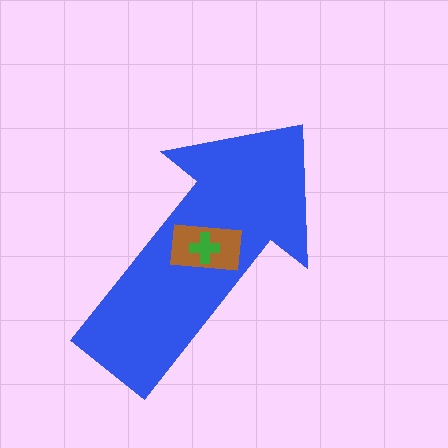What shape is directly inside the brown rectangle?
The green cross.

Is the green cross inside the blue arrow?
Yes.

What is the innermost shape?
The green cross.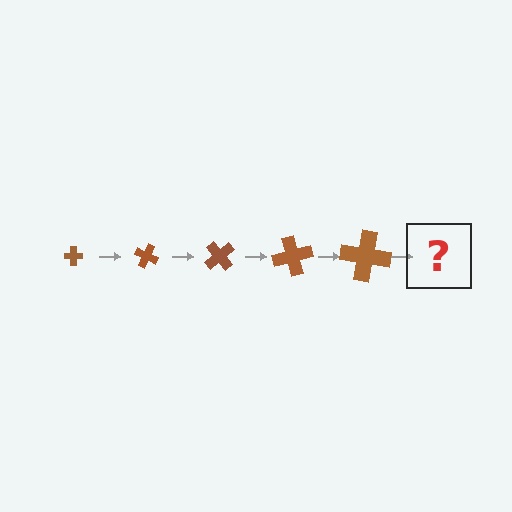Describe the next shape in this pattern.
It should be a cross, larger than the previous one and rotated 125 degrees from the start.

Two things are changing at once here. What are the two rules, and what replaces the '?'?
The two rules are that the cross grows larger each step and it rotates 25 degrees each step. The '?' should be a cross, larger than the previous one and rotated 125 degrees from the start.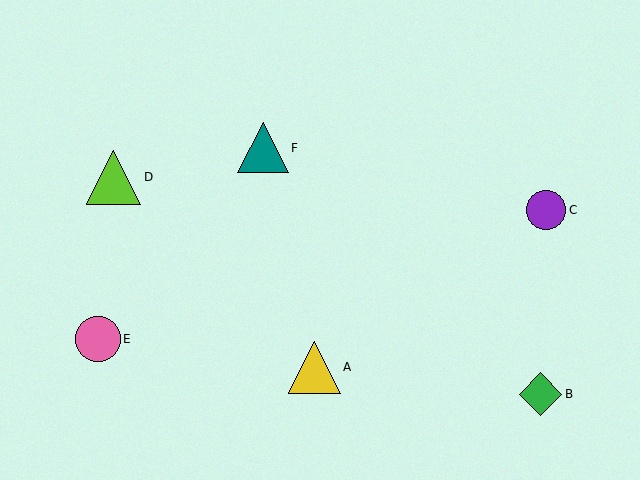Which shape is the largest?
The lime triangle (labeled D) is the largest.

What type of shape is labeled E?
Shape E is a pink circle.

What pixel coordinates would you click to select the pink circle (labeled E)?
Click at (98, 339) to select the pink circle E.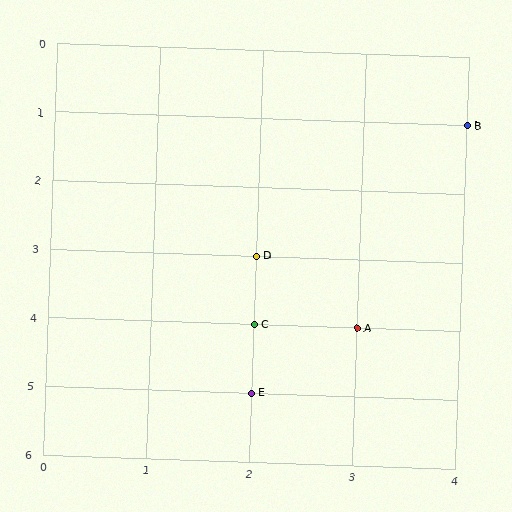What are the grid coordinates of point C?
Point C is at grid coordinates (2, 4).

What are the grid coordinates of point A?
Point A is at grid coordinates (3, 4).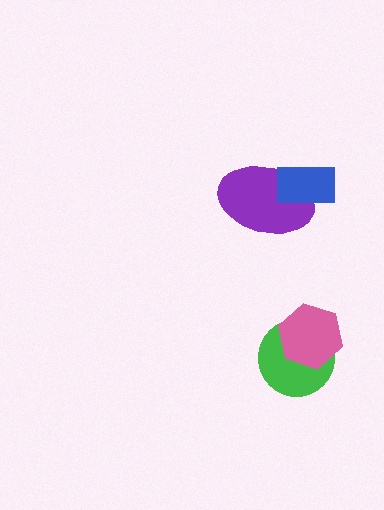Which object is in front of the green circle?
The pink hexagon is in front of the green circle.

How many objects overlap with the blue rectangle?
1 object overlaps with the blue rectangle.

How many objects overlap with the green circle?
1 object overlaps with the green circle.